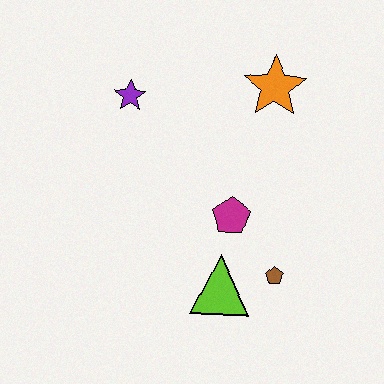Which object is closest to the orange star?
The magenta pentagon is closest to the orange star.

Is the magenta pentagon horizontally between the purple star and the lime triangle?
No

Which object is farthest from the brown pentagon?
The purple star is farthest from the brown pentagon.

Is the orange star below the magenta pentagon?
No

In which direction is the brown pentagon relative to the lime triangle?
The brown pentagon is to the right of the lime triangle.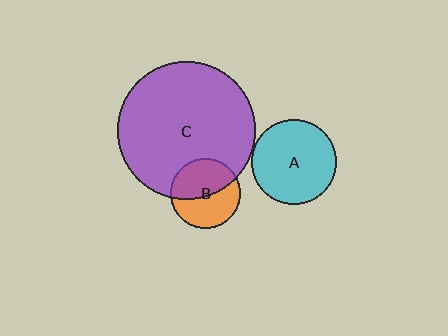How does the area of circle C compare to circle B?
Approximately 3.8 times.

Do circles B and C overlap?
Yes.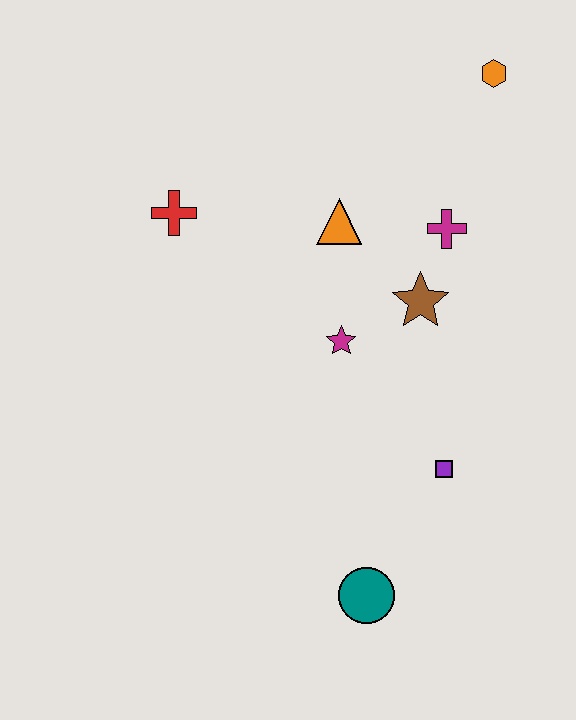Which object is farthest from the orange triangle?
The teal circle is farthest from the orange triangle.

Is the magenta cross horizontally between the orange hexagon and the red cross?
Yes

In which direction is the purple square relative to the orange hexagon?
The purple square is below the orange hexagon.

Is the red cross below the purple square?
No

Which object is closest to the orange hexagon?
The magenta cross is closest to the orange hexagon.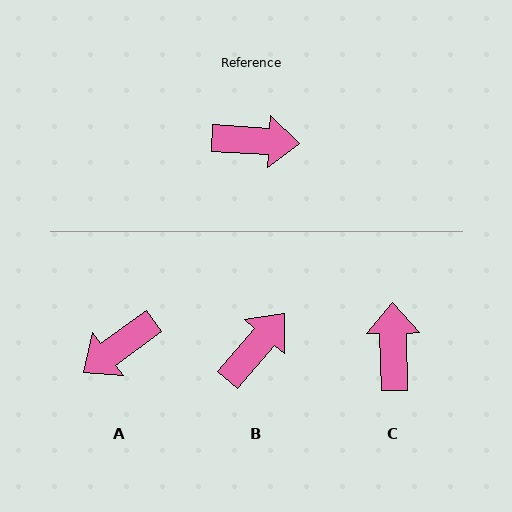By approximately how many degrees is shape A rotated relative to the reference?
Approximately 141 degrees clockwise.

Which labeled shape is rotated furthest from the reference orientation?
A, about 141 degrees away.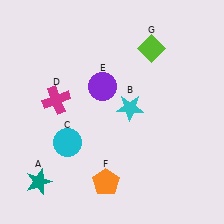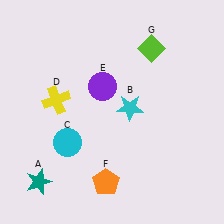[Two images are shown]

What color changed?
The cross (D) changed from magenta in Image 1 to yellow in Image 2.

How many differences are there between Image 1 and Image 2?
There is 1 difference between the two images.